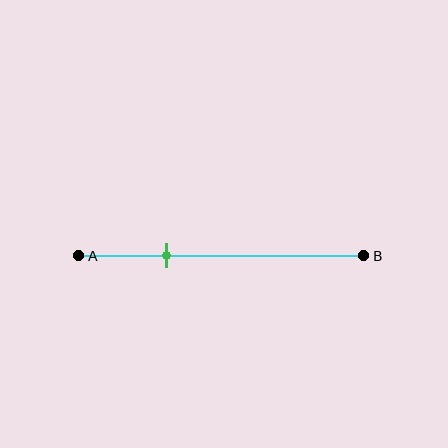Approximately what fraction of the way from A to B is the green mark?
The green mark is approximately 30% of the way from A to B.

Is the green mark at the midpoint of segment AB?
No, the mark is at about 30% from A, not at the 50% midpoint.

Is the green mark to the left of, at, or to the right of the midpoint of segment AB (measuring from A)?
The green mark is to the left of the midpoint of segment AB.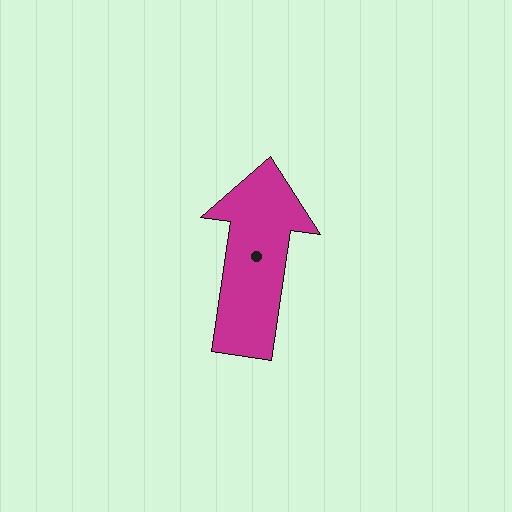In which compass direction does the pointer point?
North.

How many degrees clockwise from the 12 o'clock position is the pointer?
Approximately 8 degrees.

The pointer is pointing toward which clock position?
Roughly 12 o'clock.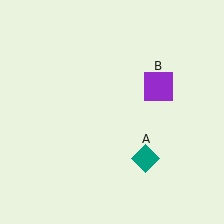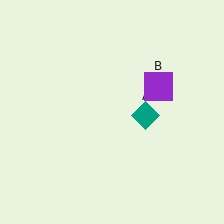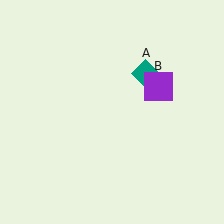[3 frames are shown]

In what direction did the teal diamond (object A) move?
The teal diamond (object A) moved up.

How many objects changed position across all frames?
1 object changed position: teal diamond (object A).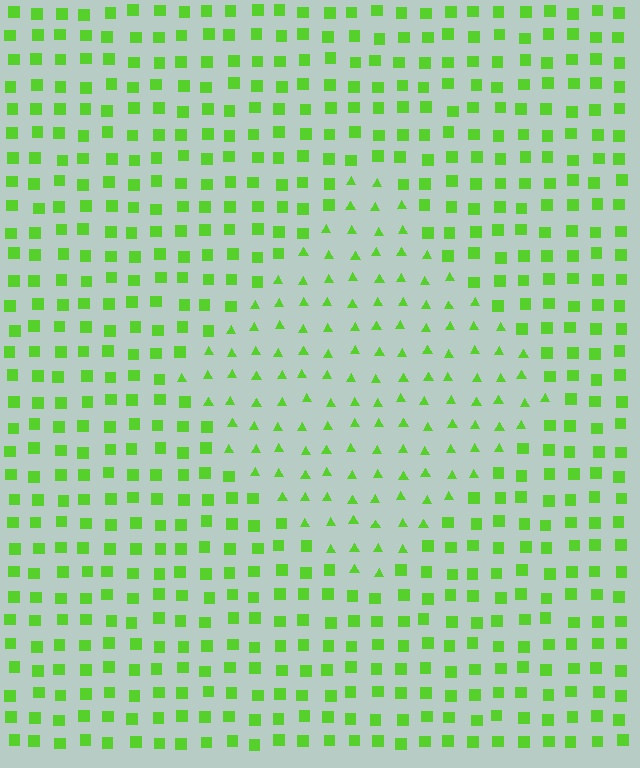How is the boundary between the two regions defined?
The boundary is defined by a change in element shape: triangles inside vs. squares outside. All elements share the same color and spacing.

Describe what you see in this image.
The image is filled with small lime elements arranged in a uniform grid. A diamond-shaped region contains triangles, while the surrounding area contains squares. The boundary is defined purely by the change in element shape.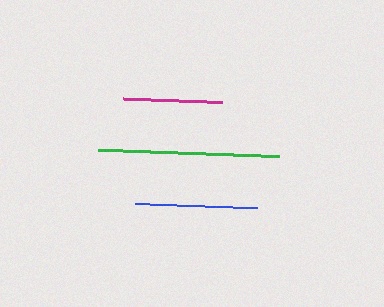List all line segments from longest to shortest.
From longest to shortest: green, blue, magenta.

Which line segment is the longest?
The green line is the longest at approximately 181 pixels.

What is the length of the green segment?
The green segment is approximately 181 pixels long.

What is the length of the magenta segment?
The magenta segment is approximately 99 pixels long.